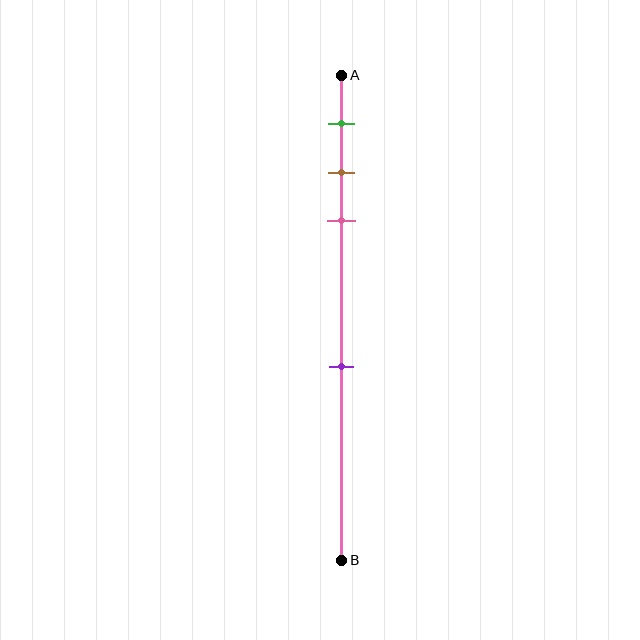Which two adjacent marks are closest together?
The brown and pink marks are the closest adjacent pair.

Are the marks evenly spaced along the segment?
No, the marks are not evenly spaced.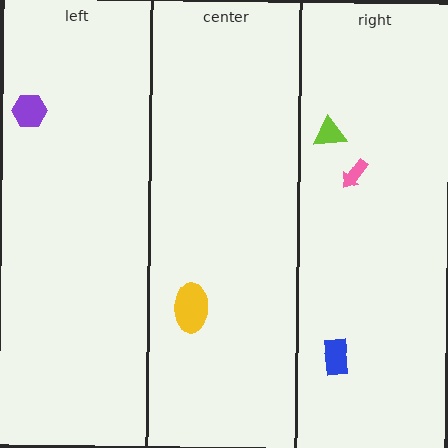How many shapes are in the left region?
1.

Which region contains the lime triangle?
The right region.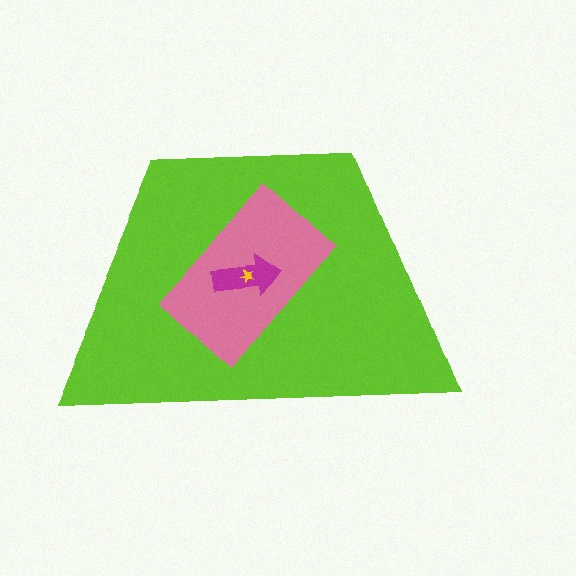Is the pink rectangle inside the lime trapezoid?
Yes.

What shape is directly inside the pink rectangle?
The magenta arrow.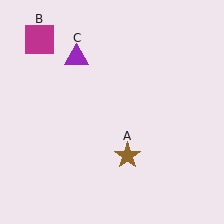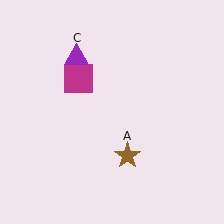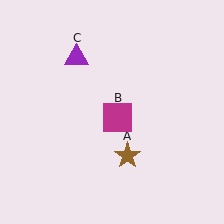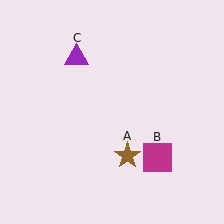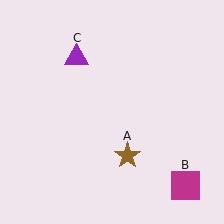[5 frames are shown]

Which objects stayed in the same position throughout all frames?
Brown star (object A) and purple triangle (object C) remained stationary.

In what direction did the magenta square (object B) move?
The magenta square (object B) moved down and to the right.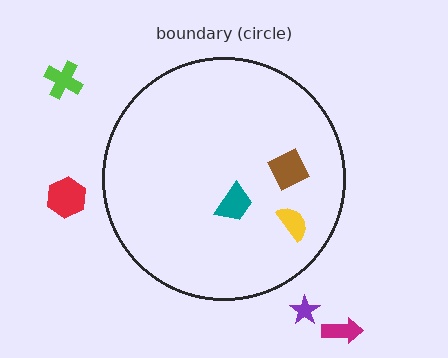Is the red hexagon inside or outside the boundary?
Outside.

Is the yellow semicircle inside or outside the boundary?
Inside.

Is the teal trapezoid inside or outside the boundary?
Inside.